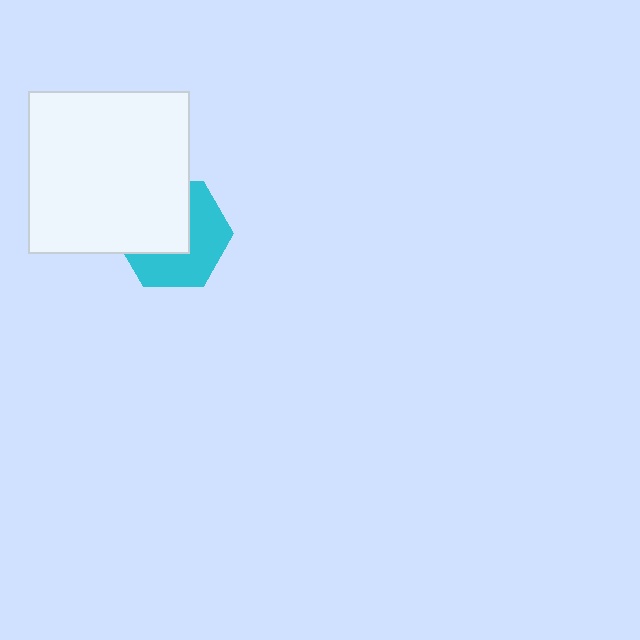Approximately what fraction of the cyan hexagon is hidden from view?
Roughly 48% of the cyan hexagon is hidden behind the white square.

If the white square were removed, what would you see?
You would see the complete cyan hexagon.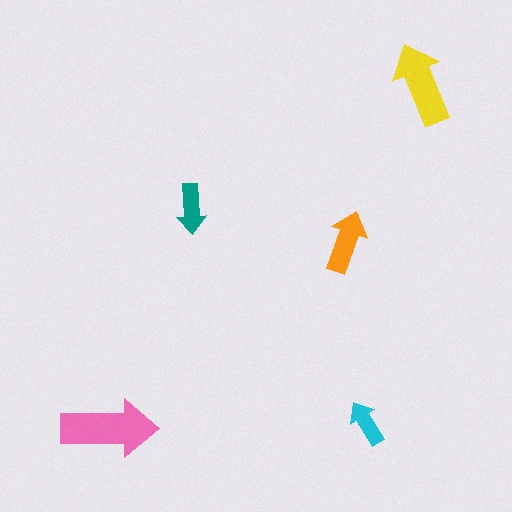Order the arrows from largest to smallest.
the pink one, the yellow one, the orange one, the teal one, the cyan one.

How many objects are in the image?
There are 5 objects in the image.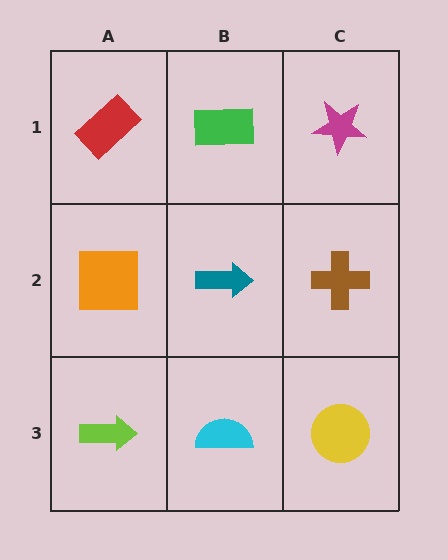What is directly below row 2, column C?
A yellow circle.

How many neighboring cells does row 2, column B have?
4.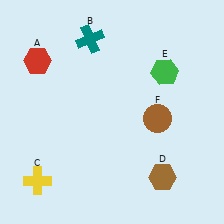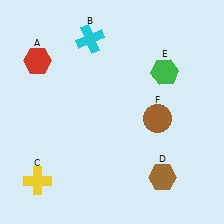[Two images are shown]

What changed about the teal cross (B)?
In Image 1, B is teal. In Image 2, it changed to cyan.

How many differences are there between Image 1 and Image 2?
There is 1 difference between the two images.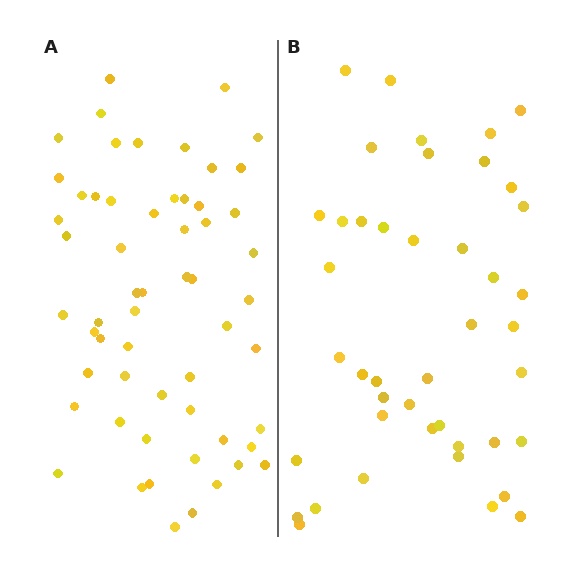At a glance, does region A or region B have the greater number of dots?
Region A (the left region) has more dots.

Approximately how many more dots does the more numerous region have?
Region A has approximately 15 more dots than region B.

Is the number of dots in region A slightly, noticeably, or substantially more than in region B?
Region A has noticeably more, but not dramatically so. The ratio is roughly 1.3 to 1.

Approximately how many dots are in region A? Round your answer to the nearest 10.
About 60 dots. (The exact count is 58, which rounds to 60.)